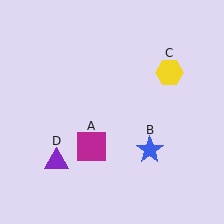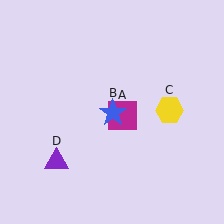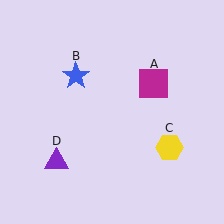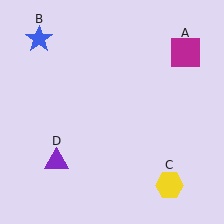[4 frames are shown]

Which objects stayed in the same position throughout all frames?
Purple triangle (object D) remained stationary.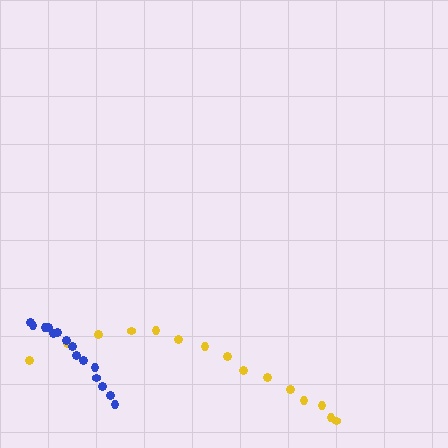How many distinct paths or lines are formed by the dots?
There are 2 distinct paths.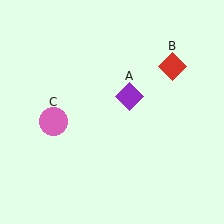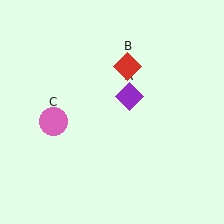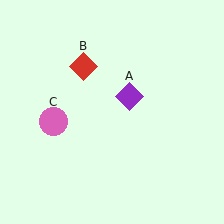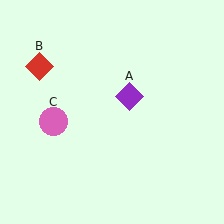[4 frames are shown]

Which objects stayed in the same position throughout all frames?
Purple diamond (object A) and pink circle (object C) remained stationary.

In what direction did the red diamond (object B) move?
The red diamond (object B) moved left.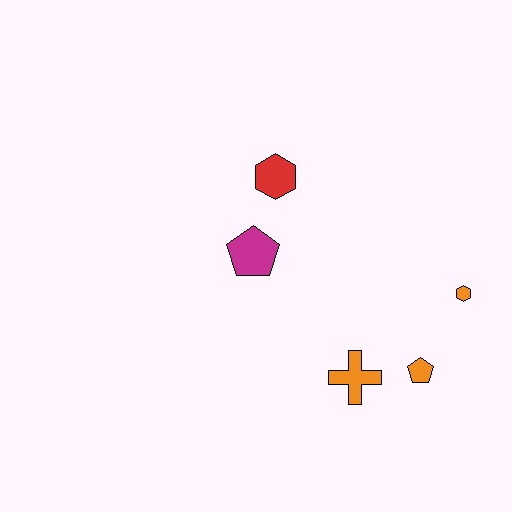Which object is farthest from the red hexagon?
The orange pentagon is farthest from the red hexagon.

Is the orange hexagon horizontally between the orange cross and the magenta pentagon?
No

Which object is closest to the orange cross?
The orange pentagon is closest to the orange cross.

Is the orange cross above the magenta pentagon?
No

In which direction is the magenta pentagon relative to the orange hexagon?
The magenta pentagon is to the left of the orange hexagon.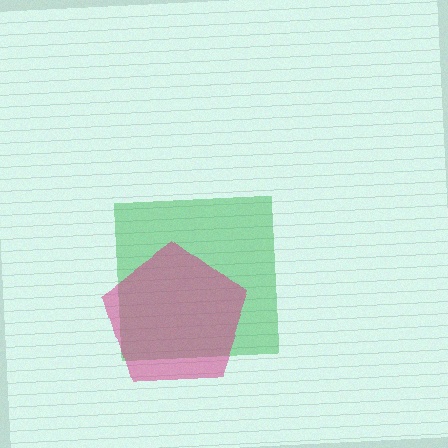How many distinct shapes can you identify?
There are 2 distinct shapes: a green square, a magenta pentagon.